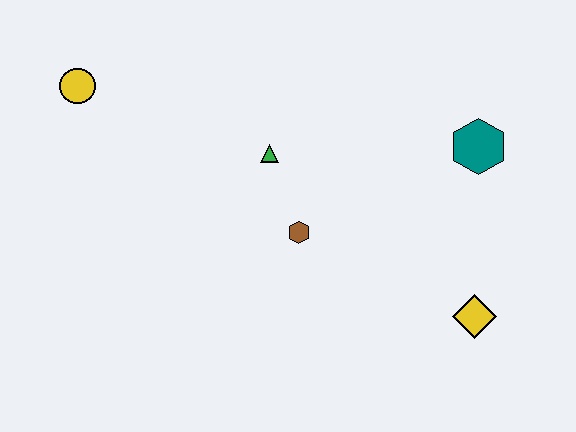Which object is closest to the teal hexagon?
The yellow diamond is closest to the teal hexagon.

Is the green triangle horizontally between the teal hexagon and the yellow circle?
Yes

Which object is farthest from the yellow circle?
The yellow diamond is farthest from the yellow circle.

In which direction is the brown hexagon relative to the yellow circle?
The brown hexagon is to the right of the yellow circle.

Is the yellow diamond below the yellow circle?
Yes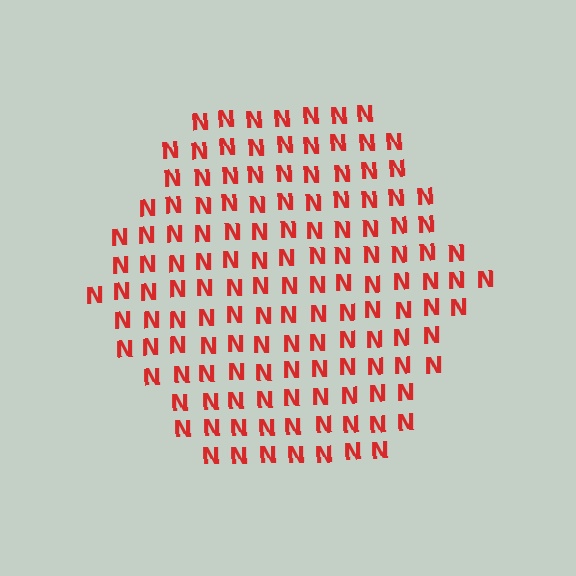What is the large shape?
The large shape is a hexagon.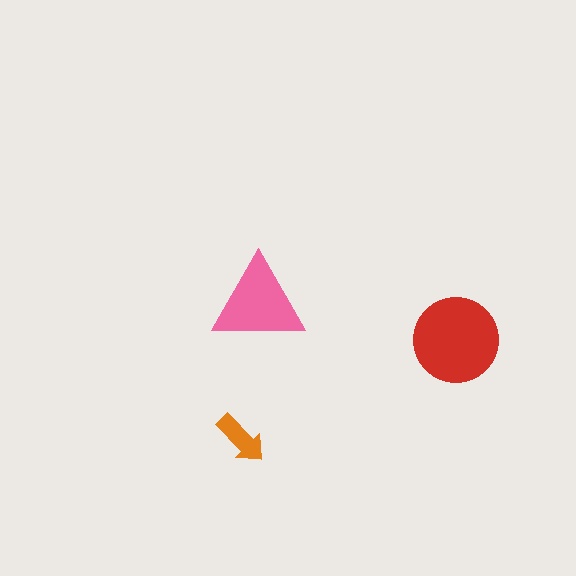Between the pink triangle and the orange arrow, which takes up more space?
The pink triangle.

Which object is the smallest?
The orange arrow.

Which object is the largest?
The red circle.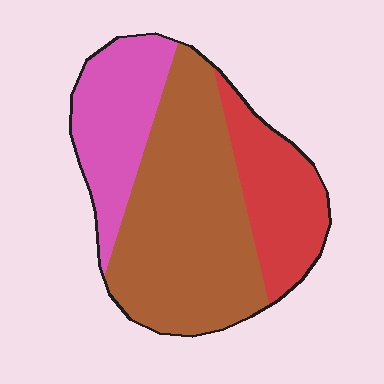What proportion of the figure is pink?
Pink takes up about one quarter (1/4) of the figure.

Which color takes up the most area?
Brown, at roughly 55%.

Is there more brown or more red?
Brown.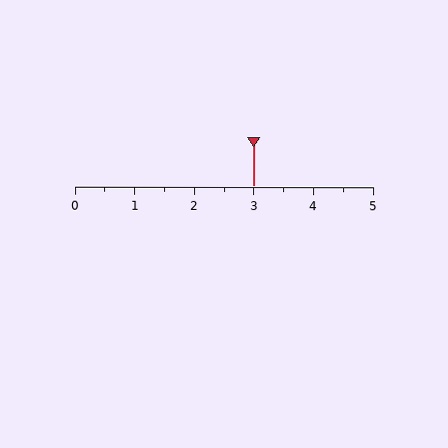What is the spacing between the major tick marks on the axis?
The major ticks are spaced 1 apart.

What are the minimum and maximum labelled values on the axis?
The axis runs from 0 to 5.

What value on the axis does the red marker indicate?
The marker indicates approximately 3.